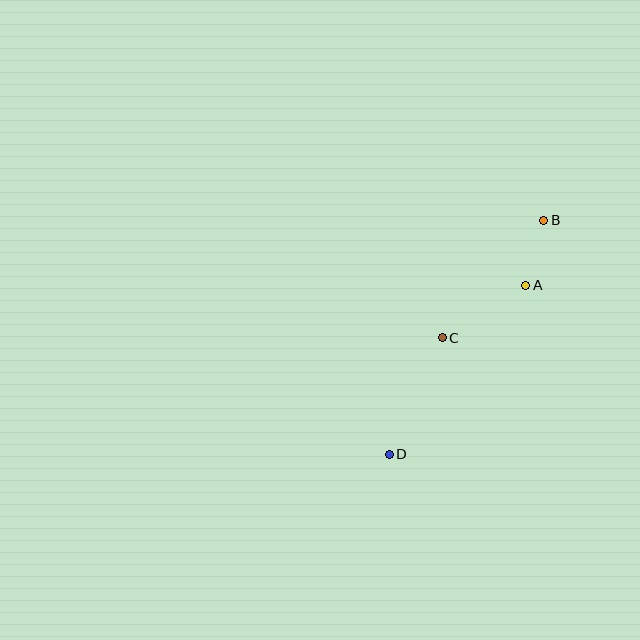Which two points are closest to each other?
Points A and B are closest to each other.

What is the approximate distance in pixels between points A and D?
The distance between A and D is approximately 217 pixels.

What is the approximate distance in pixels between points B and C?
The distance between B and C is approximately 155 pixels.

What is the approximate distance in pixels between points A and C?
The distance between A and C is approximately 99 pixels.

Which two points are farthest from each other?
Points B and D are farthest from each other.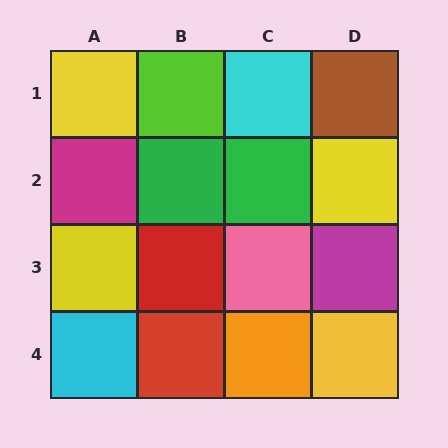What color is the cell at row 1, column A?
Yellow.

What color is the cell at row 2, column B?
Green.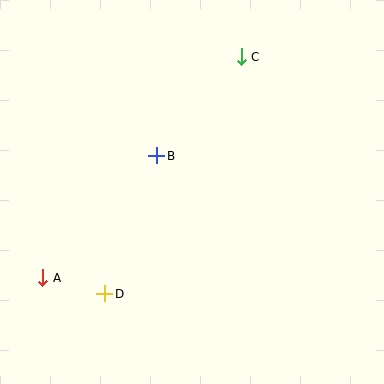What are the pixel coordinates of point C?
Point C is at (241, 57).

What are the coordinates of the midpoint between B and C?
The midpoint between B and C is at (199, 106).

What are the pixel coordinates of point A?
Point A is at (43, 278).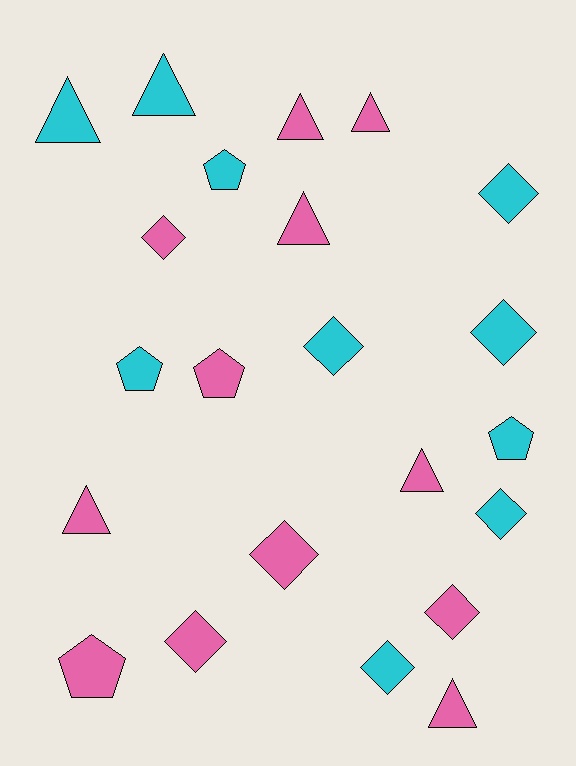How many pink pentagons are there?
There are 2 pink pentagons.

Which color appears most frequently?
Pink, with 12 objects.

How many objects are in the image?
There are 22 objects.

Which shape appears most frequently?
Diamond, with 9 objects.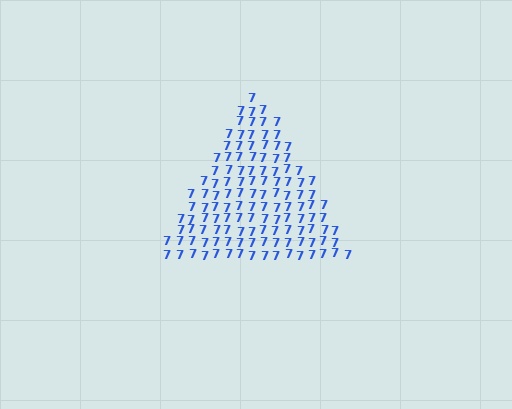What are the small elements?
The small elements are digit 7's.